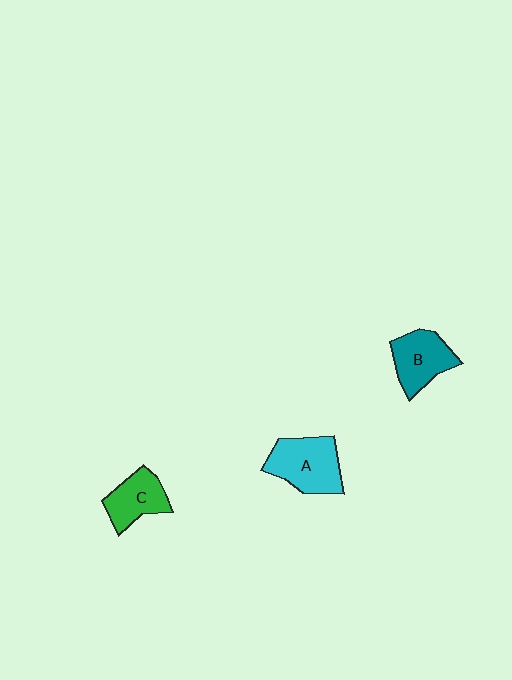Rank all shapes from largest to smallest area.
From largest to smallest: A (cyan), B (teal), C (green).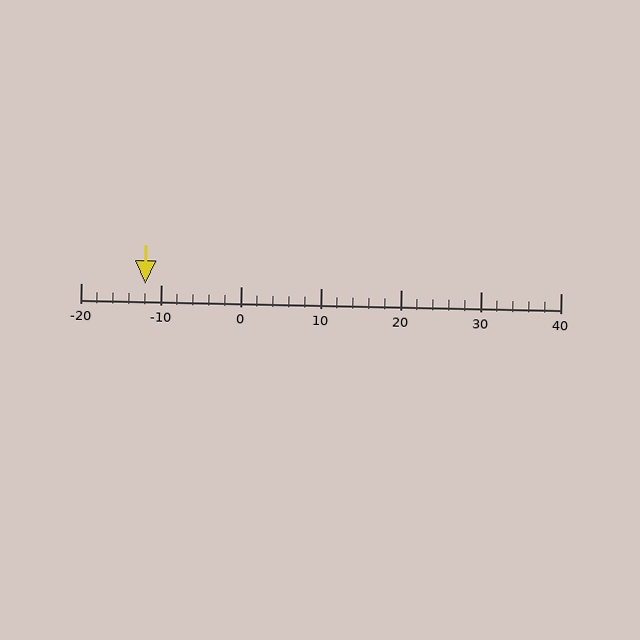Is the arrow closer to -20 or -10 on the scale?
The arrow is closer to -10.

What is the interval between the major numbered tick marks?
The major tick marks are spaced 10 units apart.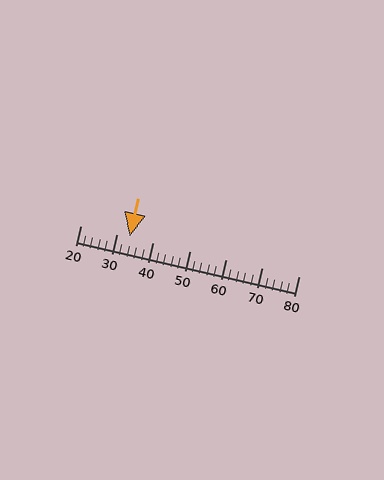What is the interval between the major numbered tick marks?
The major tick marks are spaced 10 units apart.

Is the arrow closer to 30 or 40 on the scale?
The arrow is closer to 30.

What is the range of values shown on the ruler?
The ruler shows values from 20 to 80.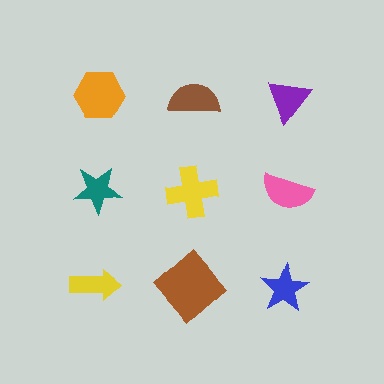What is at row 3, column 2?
A brown diamond.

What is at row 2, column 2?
A yellow cross.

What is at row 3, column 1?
A yellow arrow.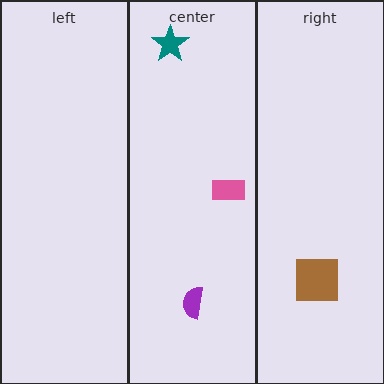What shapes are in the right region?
The brown square.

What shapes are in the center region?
The pink rectangle, the purple semicircle, the teal star.